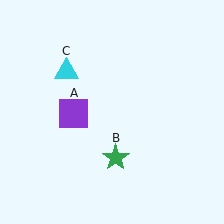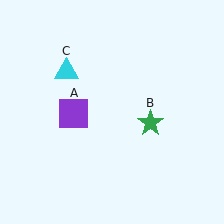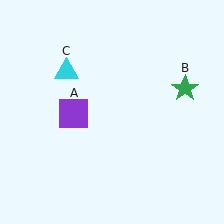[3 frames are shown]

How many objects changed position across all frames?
1 object changed position: green star (object B).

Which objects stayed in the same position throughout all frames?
Purple square (object A) and cyan triangle (object C) remained stationary.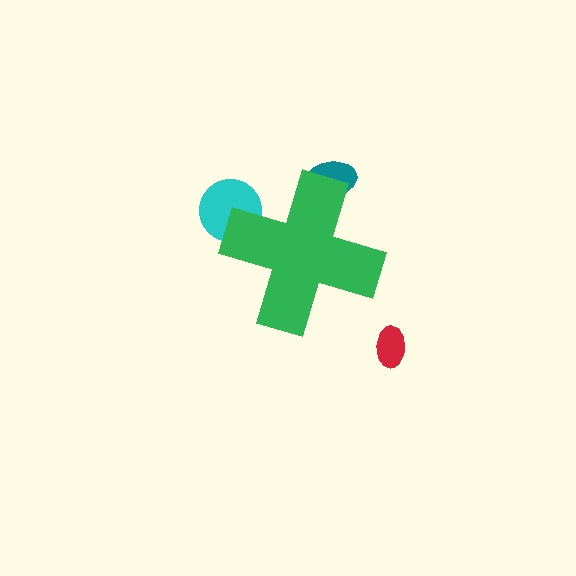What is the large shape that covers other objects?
A green cross.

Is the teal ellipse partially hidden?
Yes, the teal ellipse is partially hidden behind the green cross.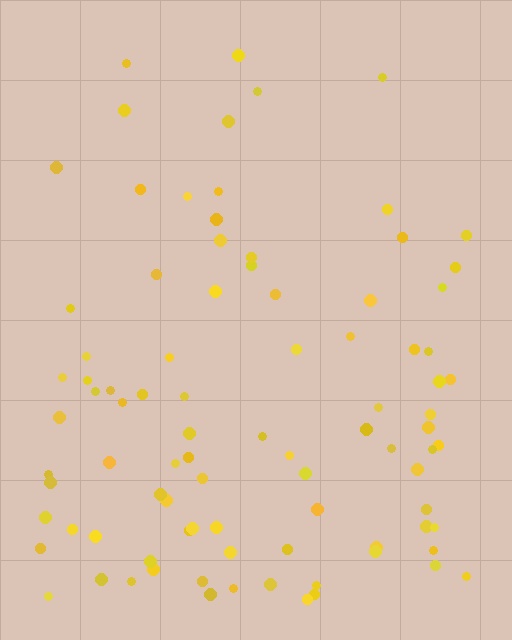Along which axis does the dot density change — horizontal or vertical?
Vertical.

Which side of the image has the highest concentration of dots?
The bottom.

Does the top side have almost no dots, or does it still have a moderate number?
Still a moderate number, just noticeably fewer than the bottom.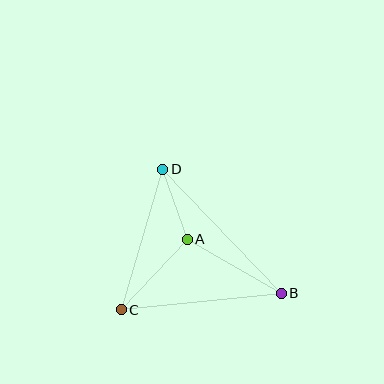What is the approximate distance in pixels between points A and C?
The distance between A and C is approximately 97 pixels.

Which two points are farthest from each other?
Points B and D are farthest from each other.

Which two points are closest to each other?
Points A and D are closest to each other.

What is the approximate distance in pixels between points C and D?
The distance between C and D is approximately 147 pixels.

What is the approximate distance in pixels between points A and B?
The distance between A and B is approximately 108 pixels.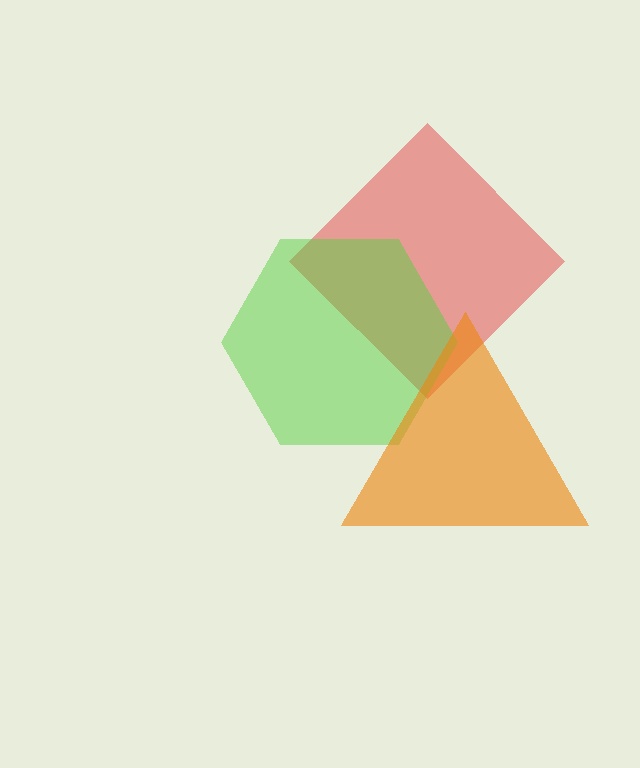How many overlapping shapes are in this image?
There are 3 overlapping shapes in the image.